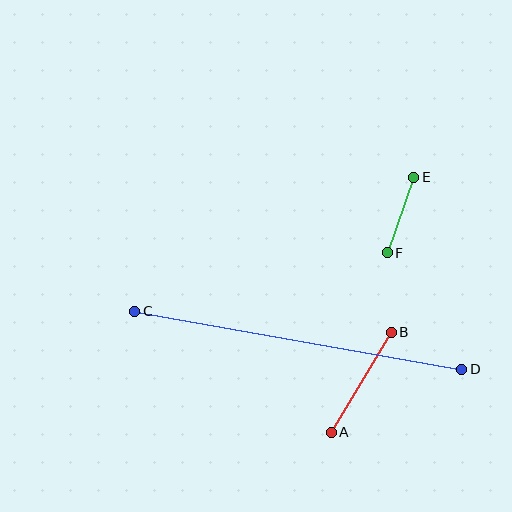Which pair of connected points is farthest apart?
Points C and D are farthest apart.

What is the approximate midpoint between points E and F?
The midpoint is at approximately (400, 215) pixels.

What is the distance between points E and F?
The distance is approximately 80 pixels.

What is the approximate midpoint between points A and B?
The midpoint is at approximately (361, 382) pixels.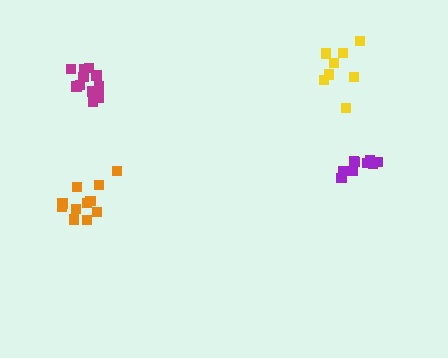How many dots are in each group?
Group 1: 8 dots, Group 2: 12 dots, Group 3: 11 dots, Group 4: 9 dots (40 total).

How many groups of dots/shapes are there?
There are 4 groups.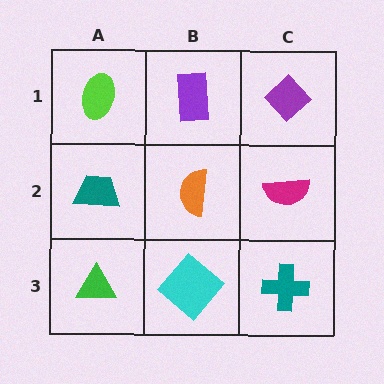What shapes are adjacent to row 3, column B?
An orange semicircle (row 2, column B), a green triangle (row 3, column A), a teal cross (row 3, column C).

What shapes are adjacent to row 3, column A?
A teal trapezoid (row 2, column A), a cyan diamond (row 3, column B).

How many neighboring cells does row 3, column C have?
2.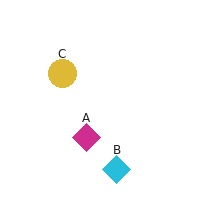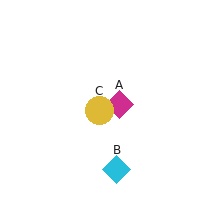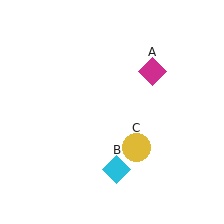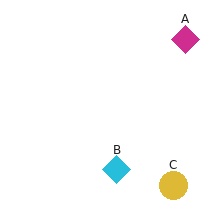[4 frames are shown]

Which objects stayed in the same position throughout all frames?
Cyan diamond (object B) remained stationary.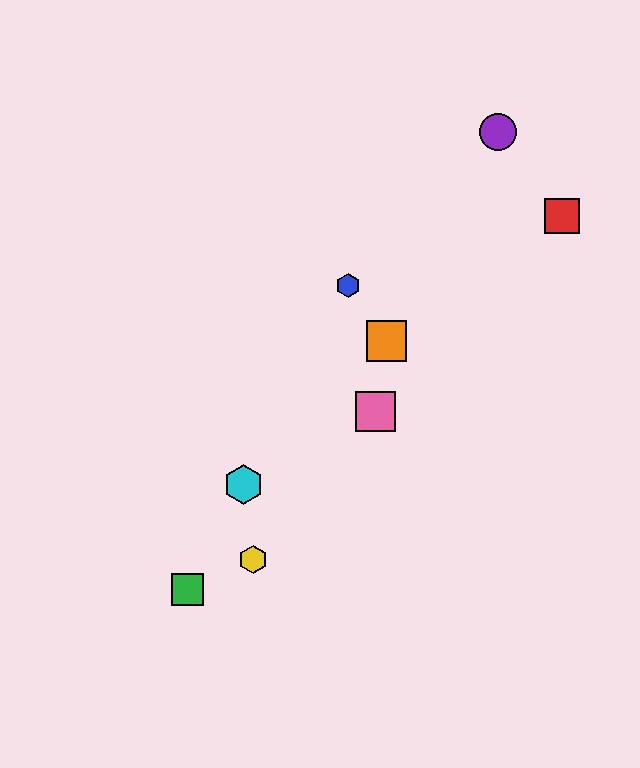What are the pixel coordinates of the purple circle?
The purple circle is at (498, 132).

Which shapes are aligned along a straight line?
The blue hexagon, the green square, the cyan hexagon are aligned along a straight line.